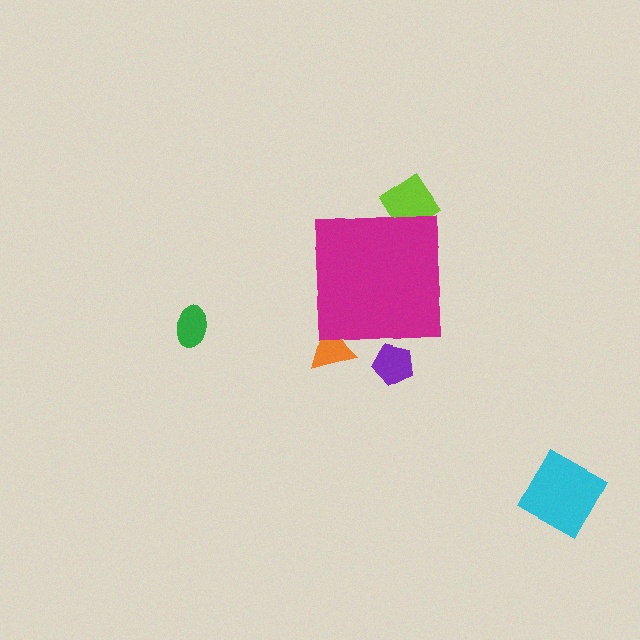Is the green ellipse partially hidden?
No, the green ellipse is fully visible.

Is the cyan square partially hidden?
No, the cyan square is fully visible.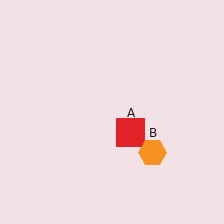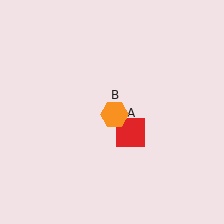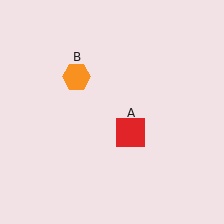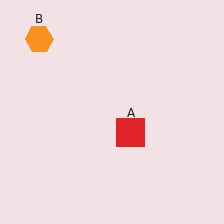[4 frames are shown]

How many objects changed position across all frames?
1 object changed position: orange hexagon (object B).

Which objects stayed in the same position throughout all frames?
Red square (object A) remained stationary.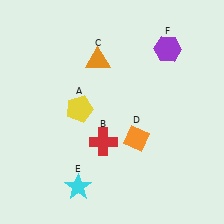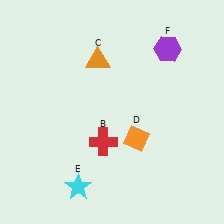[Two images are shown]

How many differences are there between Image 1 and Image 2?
There is 1 difference between the two images.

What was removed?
The yellow pentagon (A) was removed in Image 2.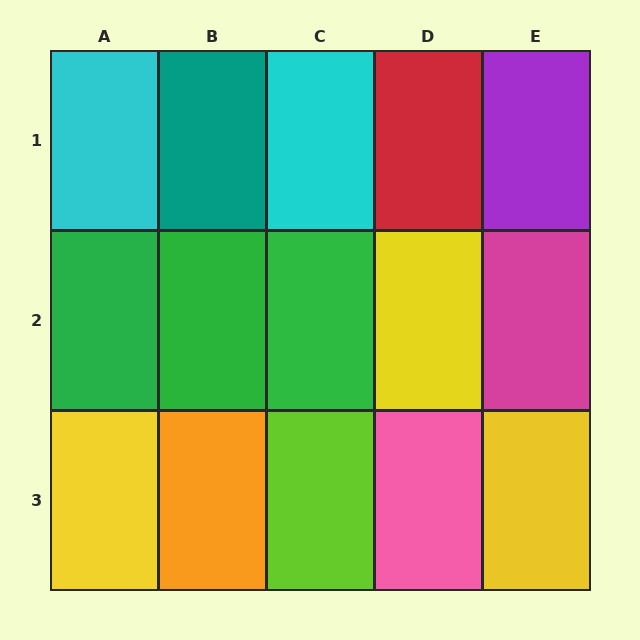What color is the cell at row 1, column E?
Purple.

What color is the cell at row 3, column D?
Pink.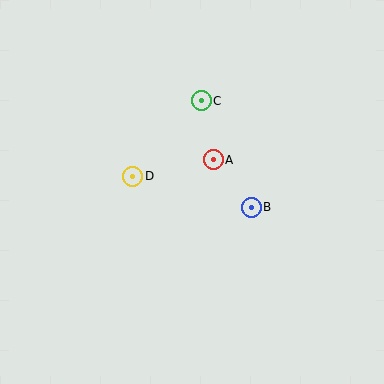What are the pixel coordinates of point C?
Point C is at (201, 101).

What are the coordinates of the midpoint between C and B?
The midpoint between C and B is at (226, 154).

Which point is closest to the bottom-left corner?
Point D is closest to the bottom-left corner.